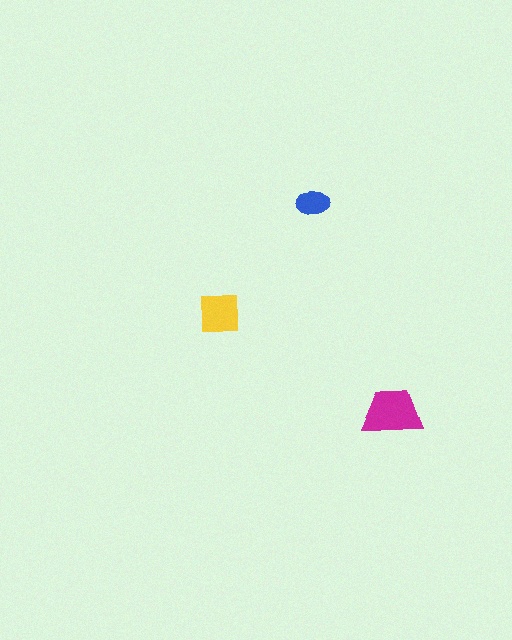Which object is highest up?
The blue ellipse is topmost.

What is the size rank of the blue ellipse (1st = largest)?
3rd.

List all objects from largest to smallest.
The magenta trapezoid, the yellow square, the blue ellipse.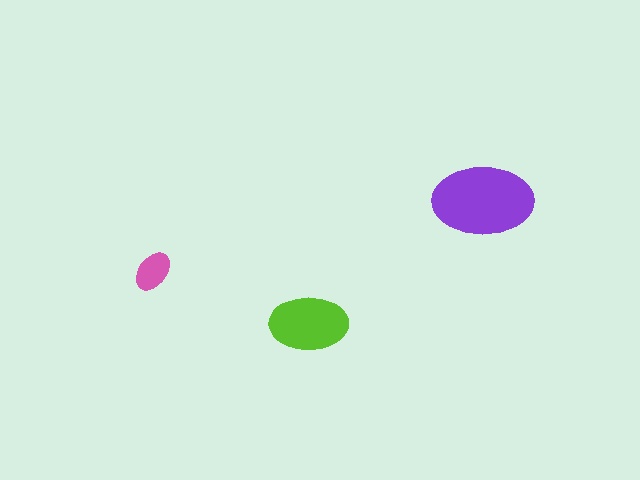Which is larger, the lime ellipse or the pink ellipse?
The lime one.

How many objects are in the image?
There are 3 objects in the image.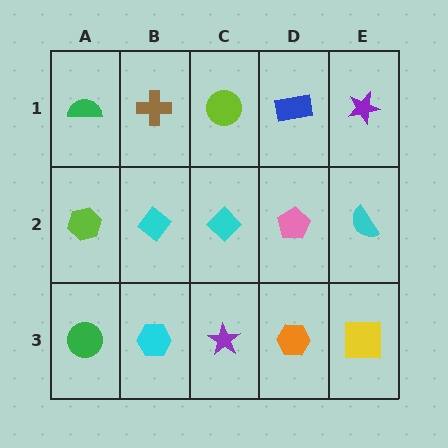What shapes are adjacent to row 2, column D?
A blue rectangle (row 1, column D), an orange hexagon (row 3, column D), a cyan diamond (row 2, column C), a cyan semicircle (row 2, column E).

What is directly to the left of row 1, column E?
A blue rectangle.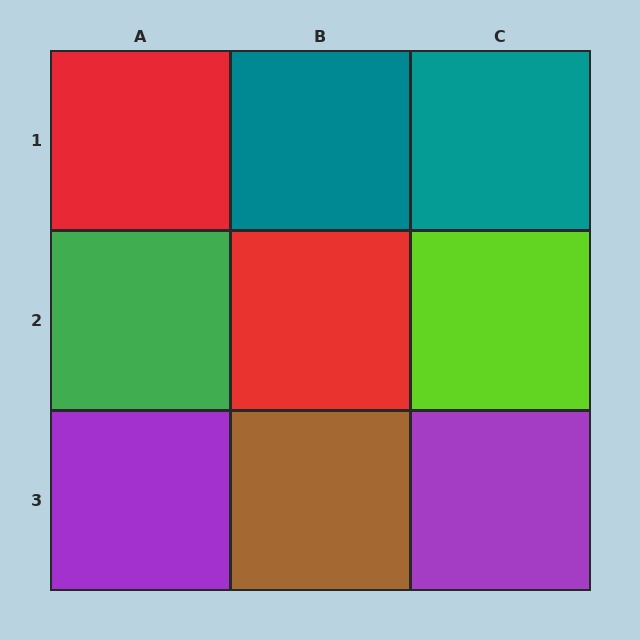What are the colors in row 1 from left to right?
Red, teal, teal.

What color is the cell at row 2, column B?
Red.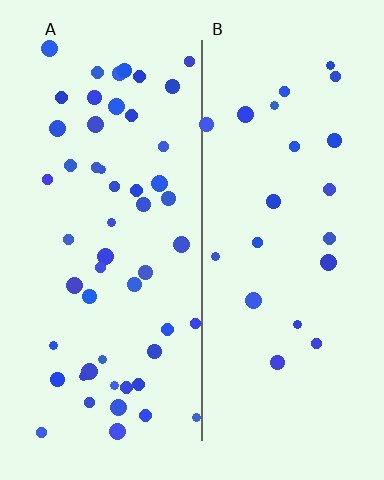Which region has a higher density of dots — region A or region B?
A (the left).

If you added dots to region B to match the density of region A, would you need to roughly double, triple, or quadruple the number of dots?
Approximately double.